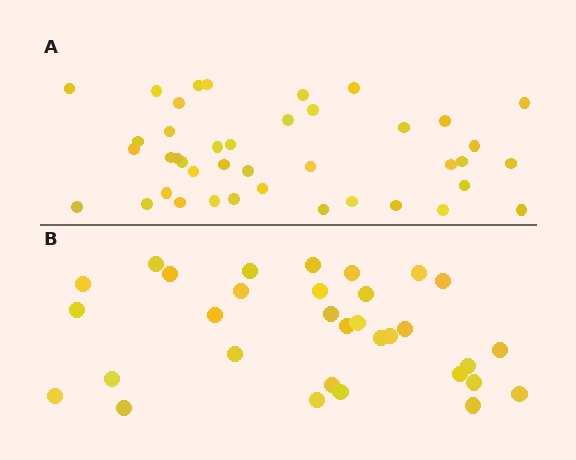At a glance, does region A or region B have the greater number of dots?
Region A (the top region) has more dots.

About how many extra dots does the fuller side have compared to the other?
Region A has roughly 8 or so more dots than region B.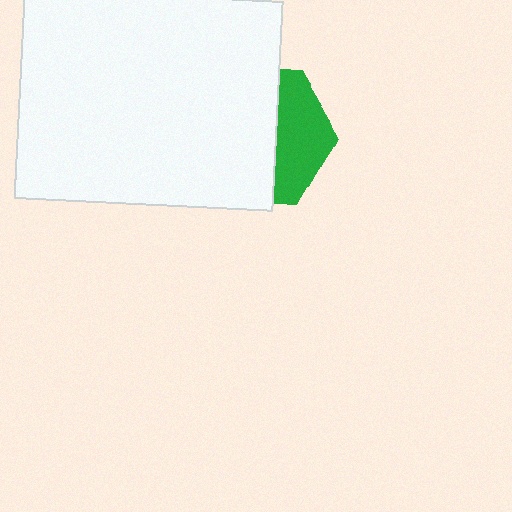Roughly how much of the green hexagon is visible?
A small part of it is visible (roughly 36%).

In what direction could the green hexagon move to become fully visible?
The green hexagon could move right. That would shift it out from behind the white rectangle entirely.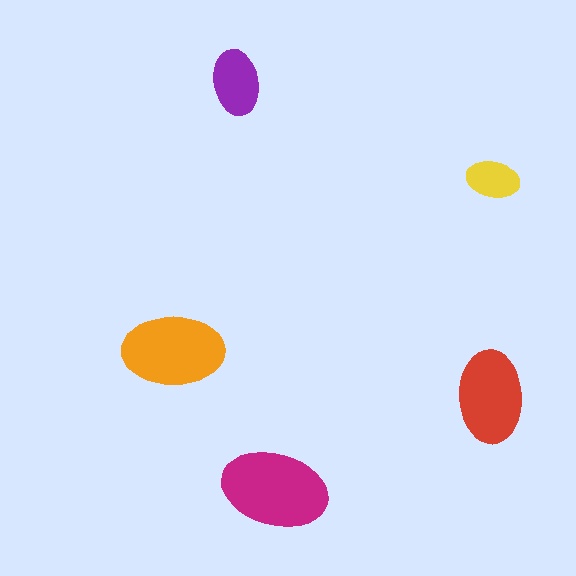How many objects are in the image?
There are 5 objects in the image.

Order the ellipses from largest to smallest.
the magenta one, the orange one, the red one, the purple one, the yellow one.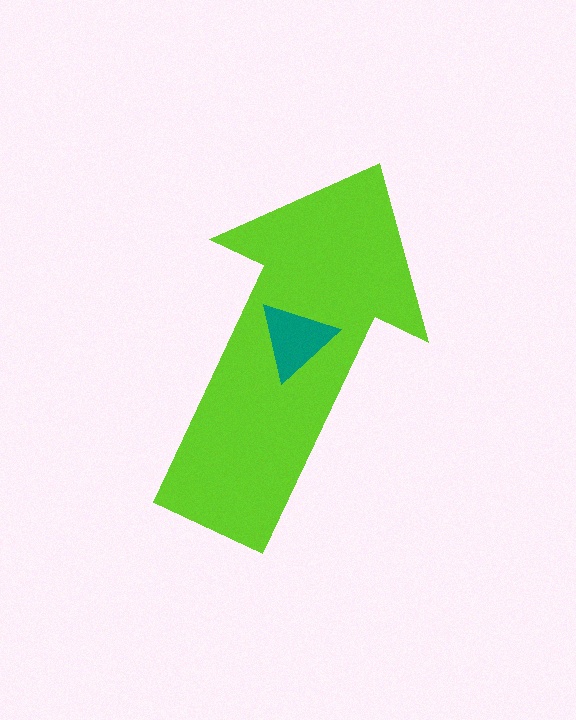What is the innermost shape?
The teal triangle.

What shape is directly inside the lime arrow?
The teal triangle.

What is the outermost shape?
The lime arrow.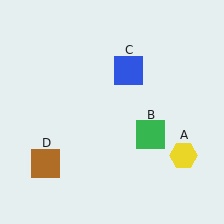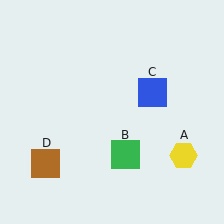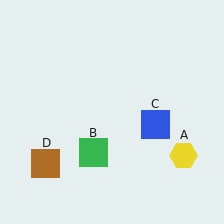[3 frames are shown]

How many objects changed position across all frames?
2 objects changed position: green square (object B), blue square (object C).